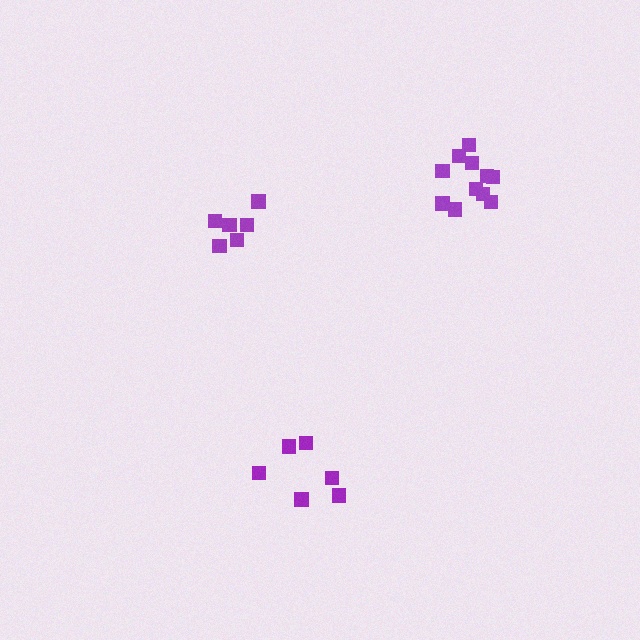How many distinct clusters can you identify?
There are 3 distinct clusters.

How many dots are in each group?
Group 1: 6 dots, Group 2: 11 dots, Group 3: 6 dots (23 total).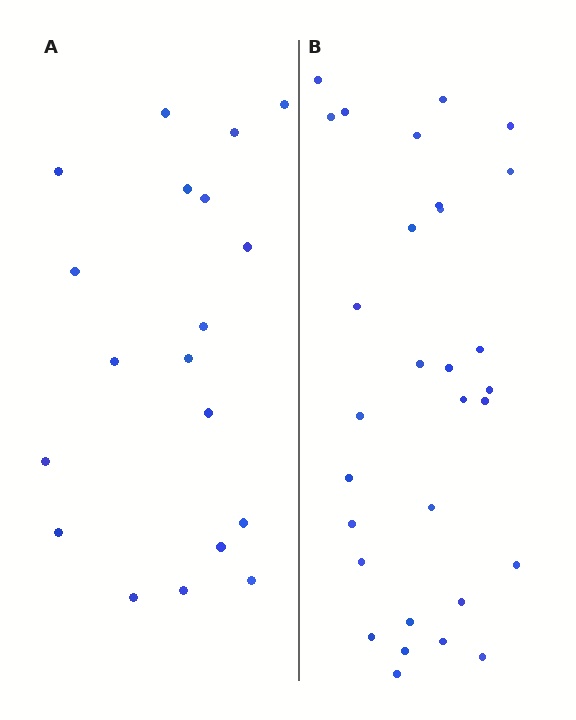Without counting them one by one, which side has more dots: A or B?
Region B (the right region) has more dots.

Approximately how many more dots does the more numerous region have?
Region B has roughly 12 or so more dots than region A.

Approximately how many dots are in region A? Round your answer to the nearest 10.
About 20 dots. (The exact count is 19, which rounds to 20.)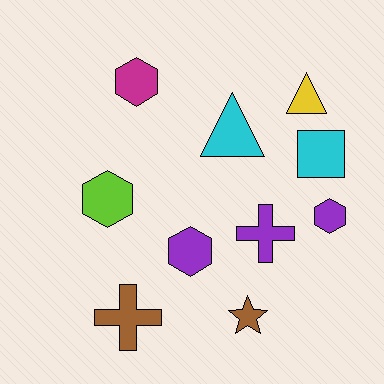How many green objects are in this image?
There are no green objects.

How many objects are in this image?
There are 10 objects.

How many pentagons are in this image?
There are no pentagons.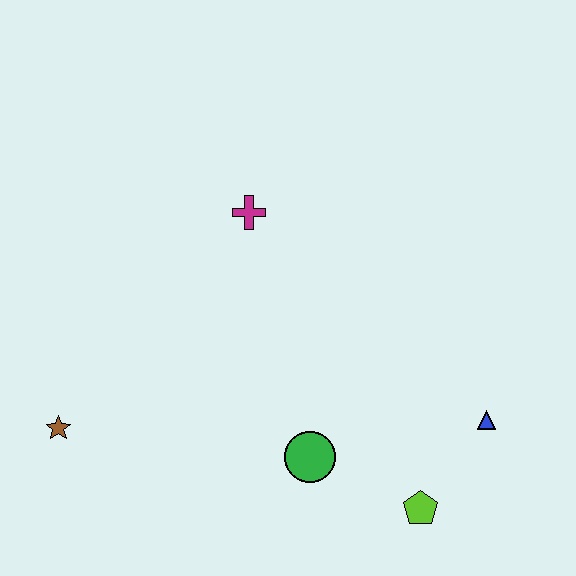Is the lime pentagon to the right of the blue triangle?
No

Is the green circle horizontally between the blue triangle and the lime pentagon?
No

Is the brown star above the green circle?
Yes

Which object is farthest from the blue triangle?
The brown star is farthest from the blue triangle.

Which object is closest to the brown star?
The green circle is closest to the brown star.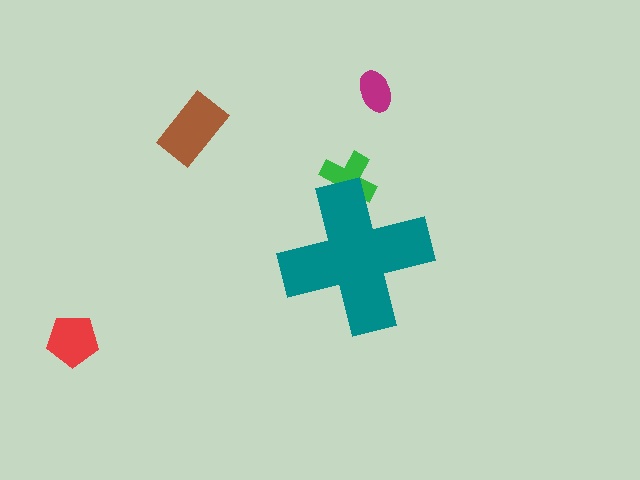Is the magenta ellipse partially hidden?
No, the magenta ellipse is fully visible.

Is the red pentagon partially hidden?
No, the red pentagon is fully visible.